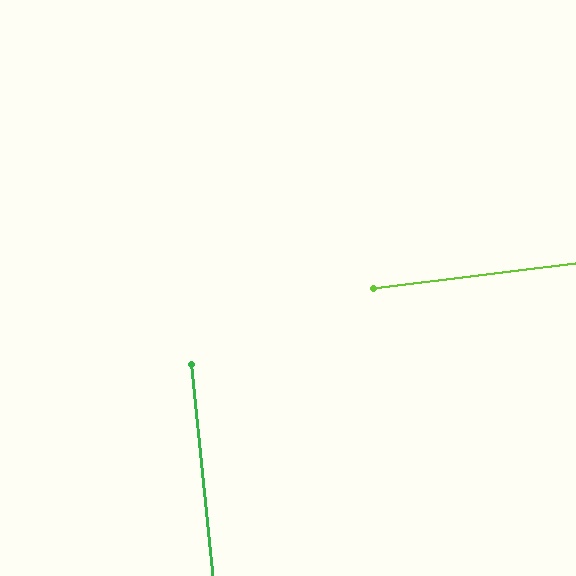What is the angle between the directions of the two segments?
Approximately 89 degrees.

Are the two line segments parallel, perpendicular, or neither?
Perpendicular — they meet at approximately 89°.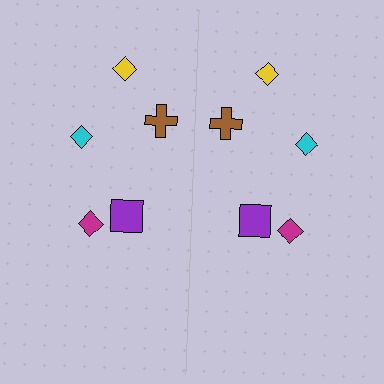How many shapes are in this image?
There are 10 shapes in this image.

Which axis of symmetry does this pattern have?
The pattern has a vertical axis of symmetry running through the center of the image.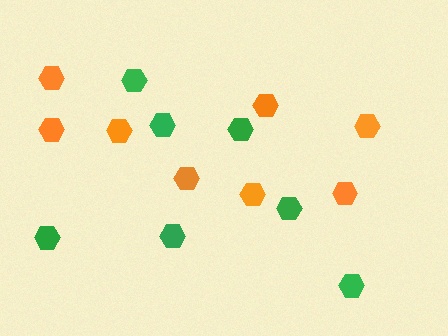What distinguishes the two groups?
There are 2 groups: one group of green hexagons (7) and one group of orange hexagons (8).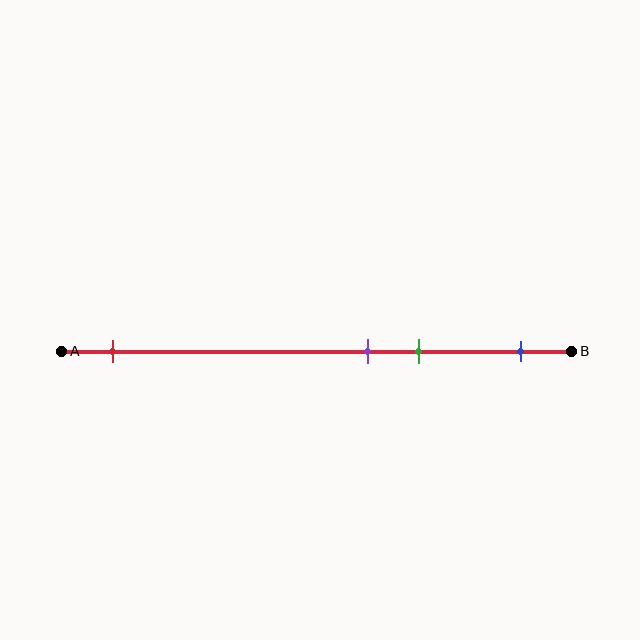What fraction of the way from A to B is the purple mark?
The purple mark is approximately 60% (0.6) of the way from A to B.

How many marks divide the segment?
There are 4 marks dividing the segment.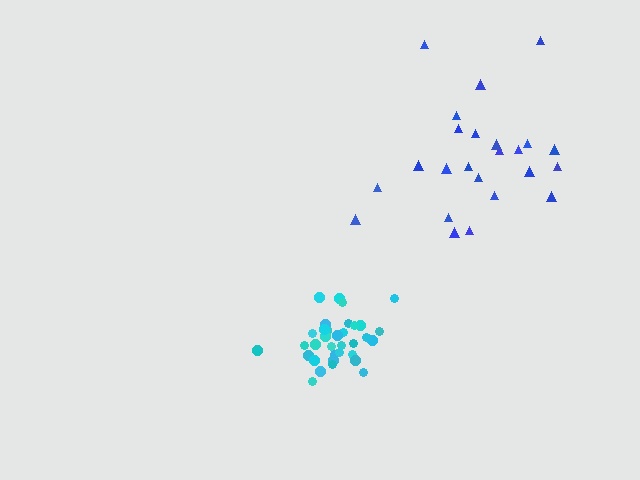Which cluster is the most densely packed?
Cyan.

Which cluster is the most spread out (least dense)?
Blue.